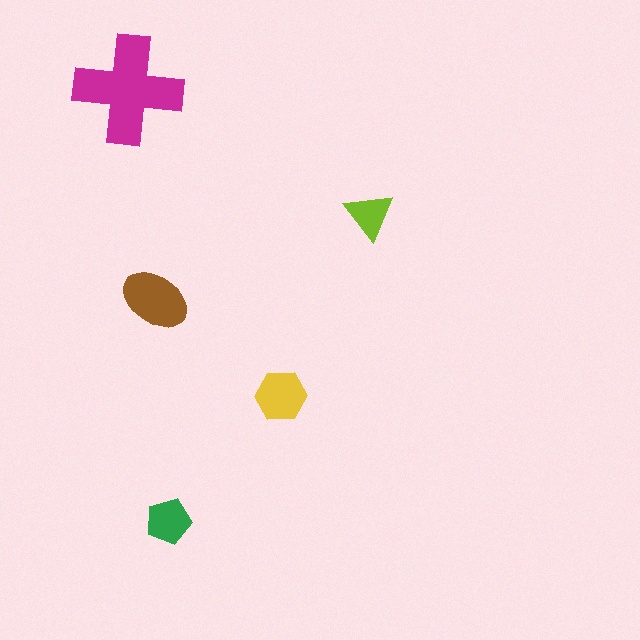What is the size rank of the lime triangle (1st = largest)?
5th.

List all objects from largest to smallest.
The magenta cross, the brown ellipse, the yellow hexagon, the green pentagon, the lime triangle.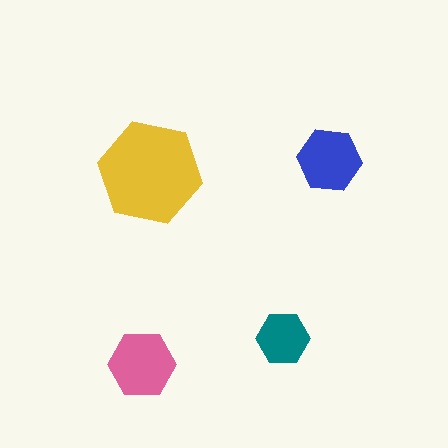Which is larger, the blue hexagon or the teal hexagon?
The blue one.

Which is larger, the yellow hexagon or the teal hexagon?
The yellow one.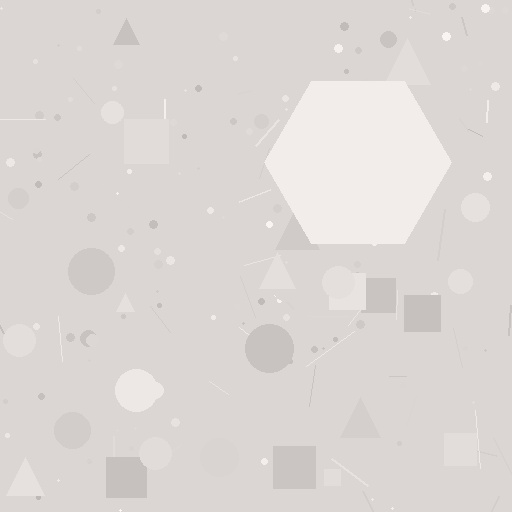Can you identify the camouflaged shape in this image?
The camouflaged shape is a hexagon.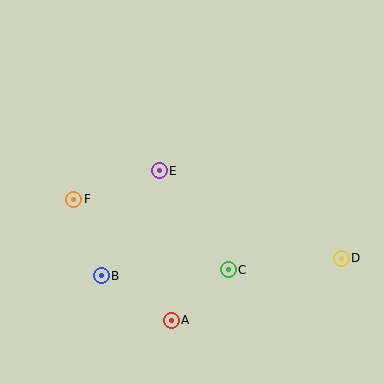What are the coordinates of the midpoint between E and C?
The midpoint between E and C is at (194, 220).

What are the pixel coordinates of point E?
Point E is at (159, 171).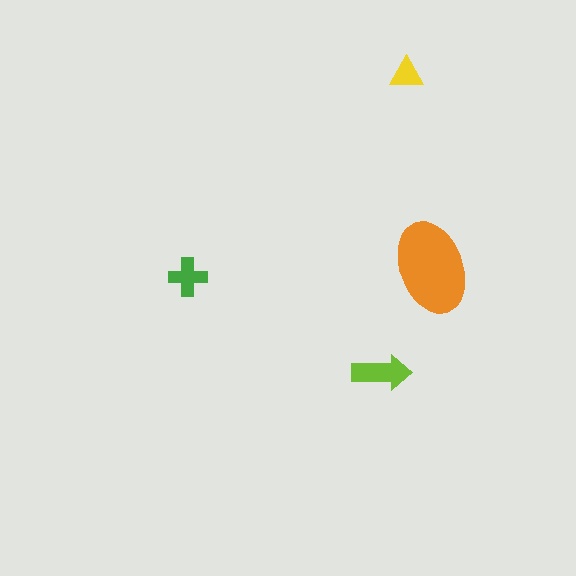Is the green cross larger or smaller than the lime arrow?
Smaller.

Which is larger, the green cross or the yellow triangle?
The green cross.